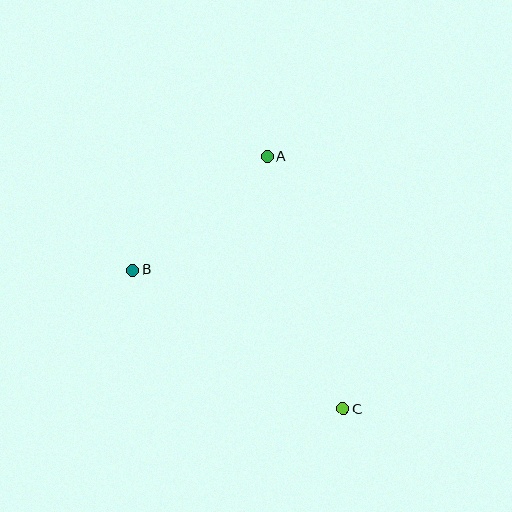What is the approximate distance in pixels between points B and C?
The distance between B and C is approximately 252 pixels.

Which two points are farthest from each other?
Points A and C are farthest from each other.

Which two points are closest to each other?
Points A and B are closest to each other.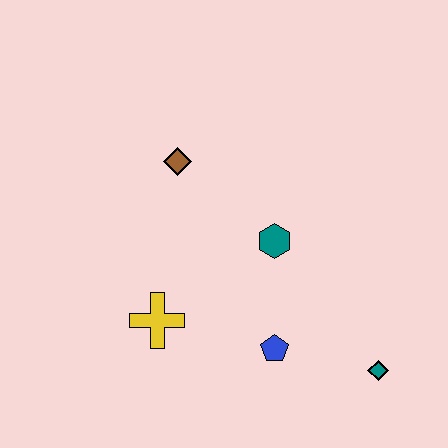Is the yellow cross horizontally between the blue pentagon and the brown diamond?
No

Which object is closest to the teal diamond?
The blue pentagon is closest to the teal diamond.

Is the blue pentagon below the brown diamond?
Yes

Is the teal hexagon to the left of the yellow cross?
No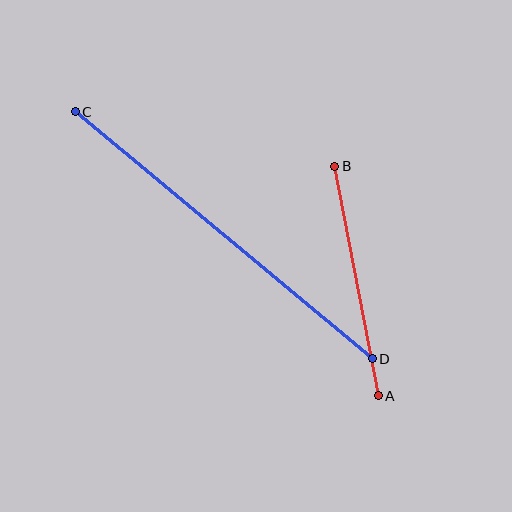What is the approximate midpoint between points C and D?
The midpoint is at approximately (224, 235) pixels.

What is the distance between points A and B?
The distance is approximately 234 pixels.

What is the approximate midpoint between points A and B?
The midpoint is at approximately (356, 281) pixels.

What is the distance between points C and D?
The distance is approximately 387 pixels.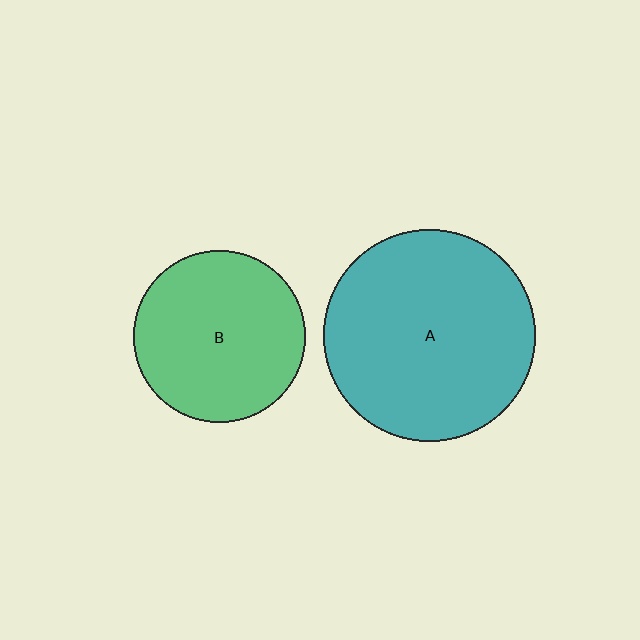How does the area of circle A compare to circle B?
Approximately 1.5 times.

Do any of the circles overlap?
No, none of the circles overlap.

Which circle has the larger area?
Circle A (teal).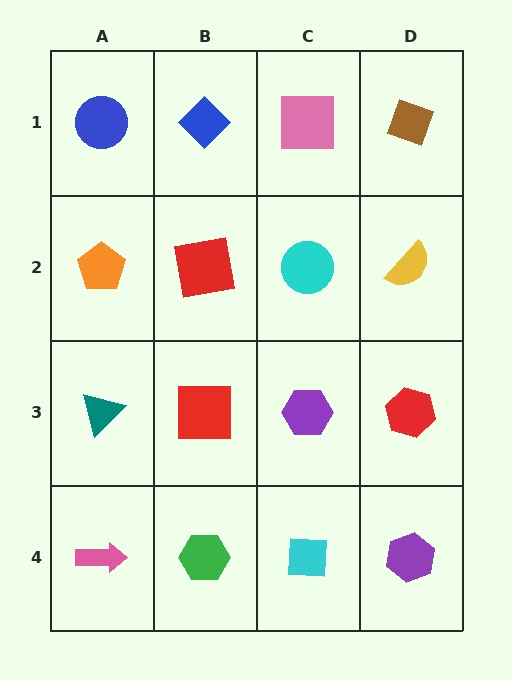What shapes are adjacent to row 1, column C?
A cyan circle (row 2, column C), a blue diamond (row 1, column B), a brown diamond (row 1, column D).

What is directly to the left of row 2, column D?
A cyan circle.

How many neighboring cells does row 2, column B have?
4.